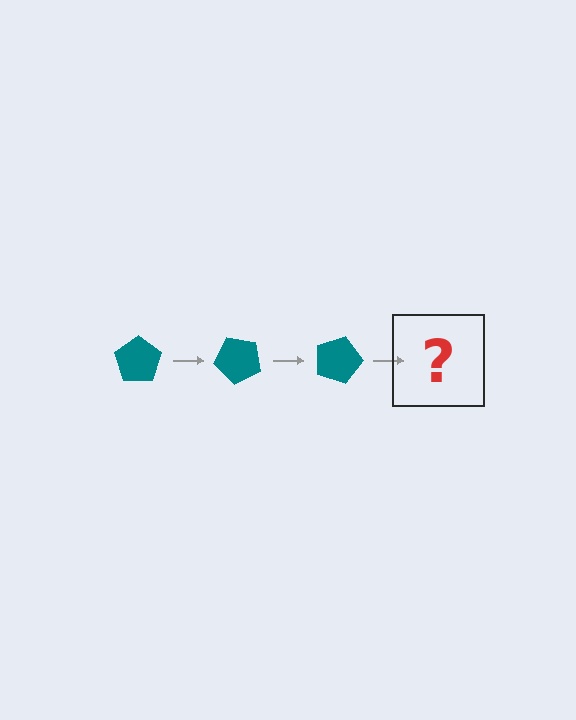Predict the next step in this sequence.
The next step is a teal pentagon rotated 135 degrees.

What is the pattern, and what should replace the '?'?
The pattern is that the pentagon rotates 45 degrees each step. The '?' should be a teal pentagon rotated 135 degrees.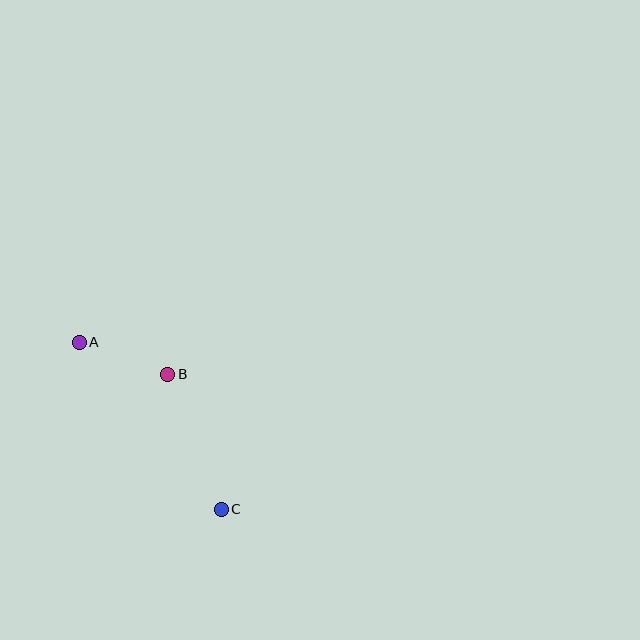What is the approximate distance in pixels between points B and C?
The distance between B and C is approximately 145 pixels.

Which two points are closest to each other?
Points A and B are closest to each other.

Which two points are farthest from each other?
Points A and C are farthest from each other.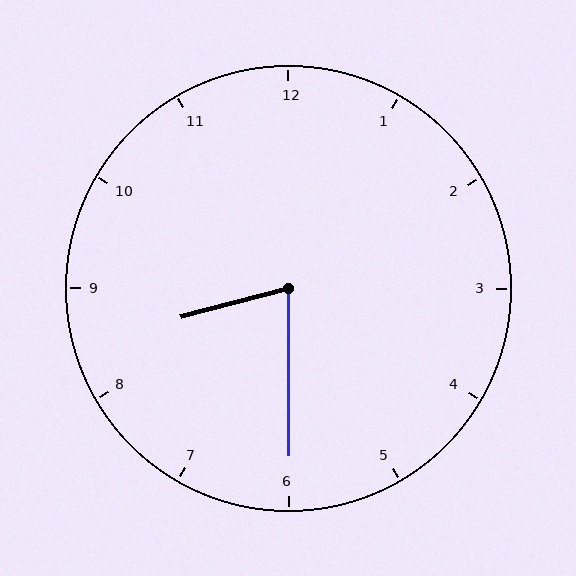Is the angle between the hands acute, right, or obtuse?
It is acute.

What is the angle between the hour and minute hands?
Approximately 75 degrees.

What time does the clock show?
8:30.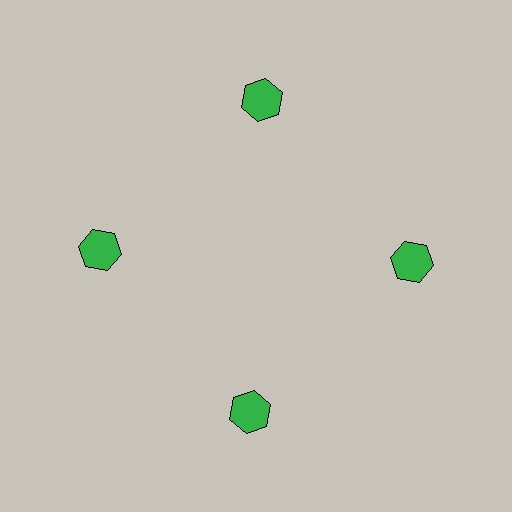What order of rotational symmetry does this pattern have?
This pattern has 4-fold rotational symmetry.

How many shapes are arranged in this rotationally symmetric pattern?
There are 4 shapes, arranged in 4 groups of 1.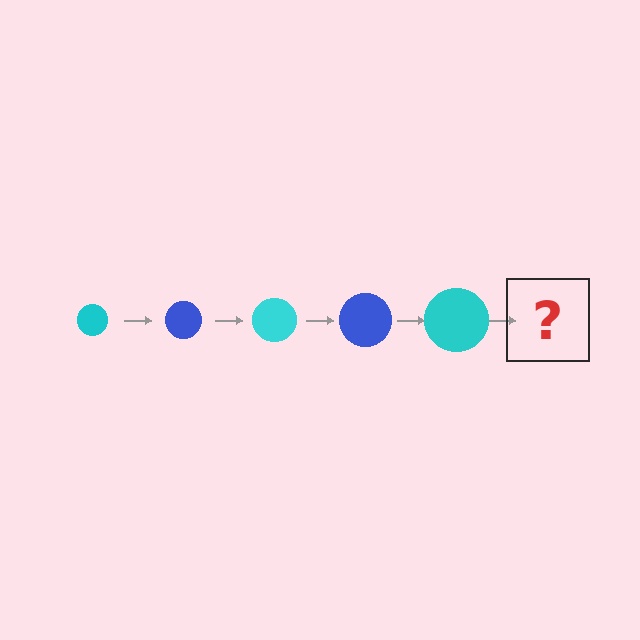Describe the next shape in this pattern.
It should be a blue circle, larger than the previous one.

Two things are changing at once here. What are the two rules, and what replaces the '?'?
The two rules are that the circle grows larger each step and the color cycles through cyan and blue. The '?' should be a blue circle, larger than the previous one.